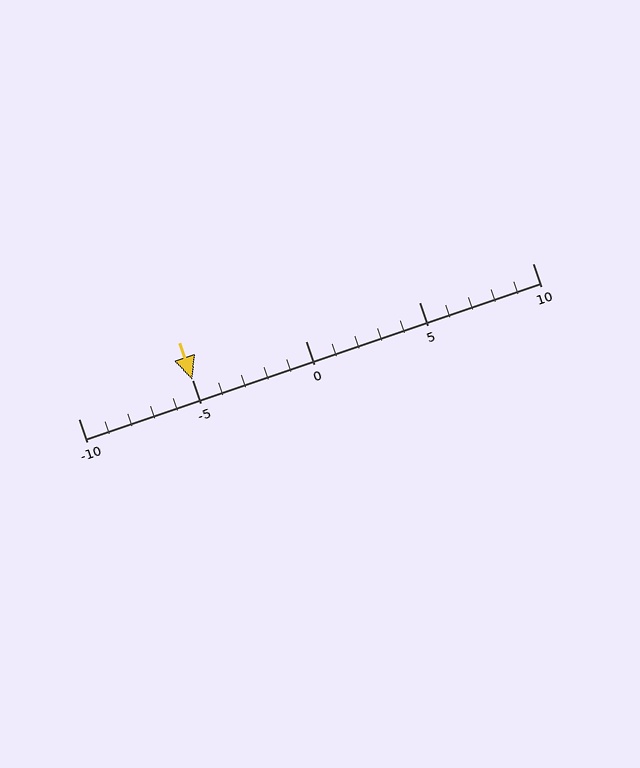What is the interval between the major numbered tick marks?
The major tick marks are spaced 5 units apart.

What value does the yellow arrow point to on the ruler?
The yellow arrow points to approximately -5.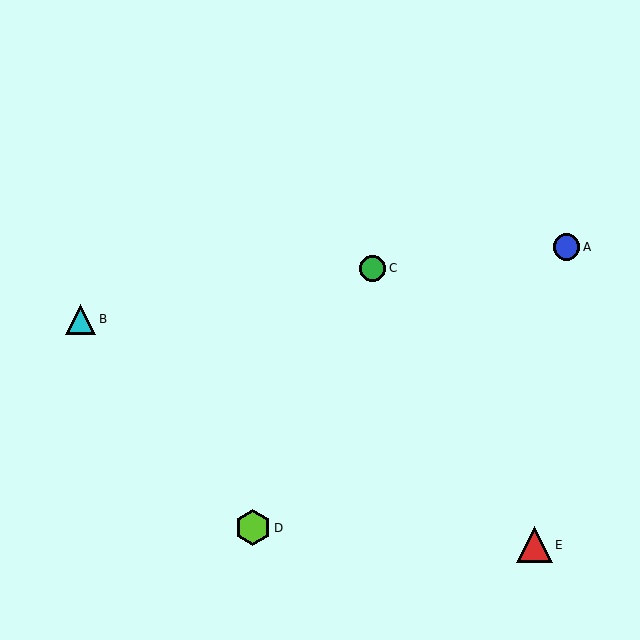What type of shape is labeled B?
Shape B is a cyan triangle.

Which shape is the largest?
The lime hexagon (labeled D) is the largest.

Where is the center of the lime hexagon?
The center of the lime hexagon is at (253, 528).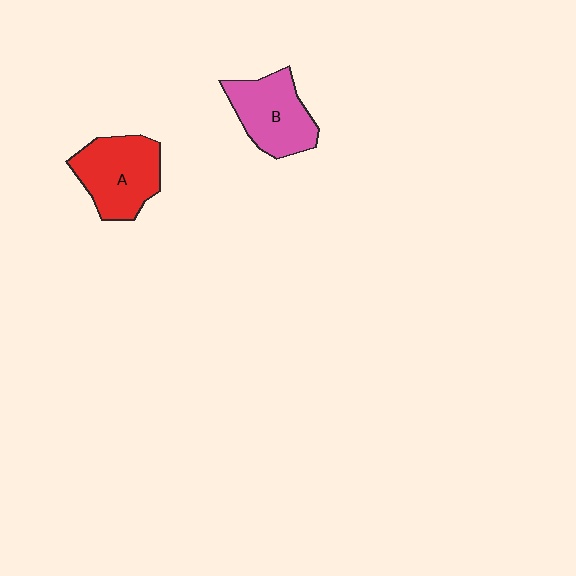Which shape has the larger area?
Shape A (red).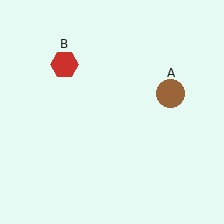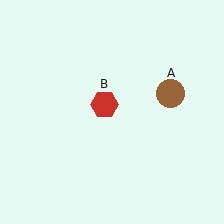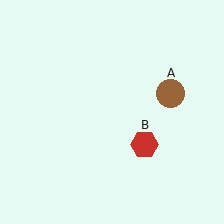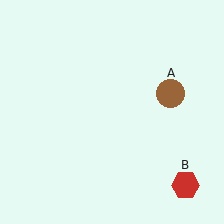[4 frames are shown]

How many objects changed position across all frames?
1 object changed position: red hexagon (object B).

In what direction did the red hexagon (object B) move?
The red hexagon (object B) moved down and to the right.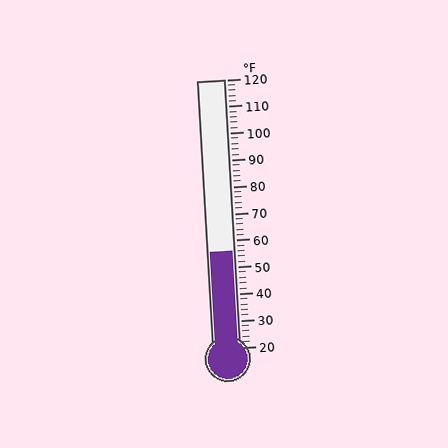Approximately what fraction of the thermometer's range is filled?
The thermometer is filled to approximately 35% of its range.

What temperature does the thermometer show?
The thermometer shows approximately 56°F.